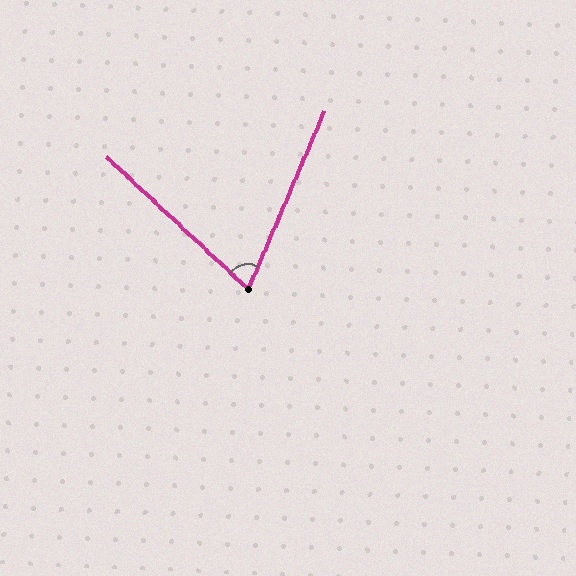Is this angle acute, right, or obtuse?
It is acute.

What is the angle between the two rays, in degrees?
Approximately 70 degrees.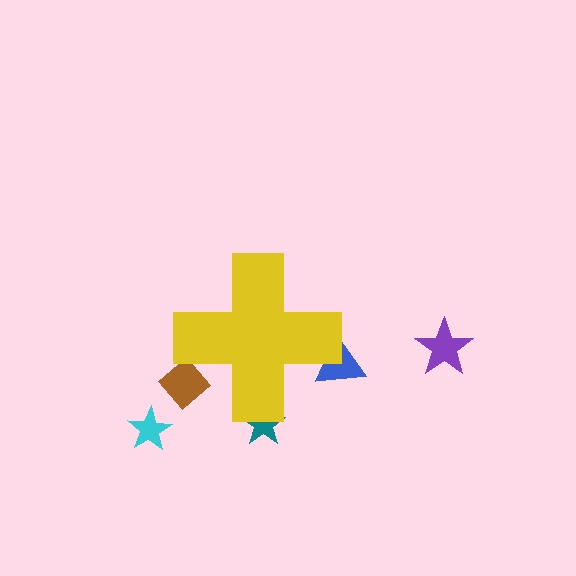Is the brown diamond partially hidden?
Yes, the brown diamond is partially hidden behind the yellow cross.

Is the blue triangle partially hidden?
Yes, the blue triangle is partially hidden behind the yellow cross.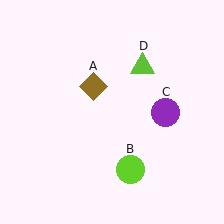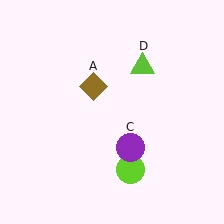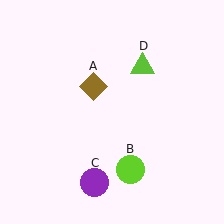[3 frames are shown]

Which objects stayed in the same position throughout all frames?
Brown diamond (object A) and lime circle (object B) and lime triangle (object D) remained stationary.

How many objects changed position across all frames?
1 object changed position: purple circle (object C).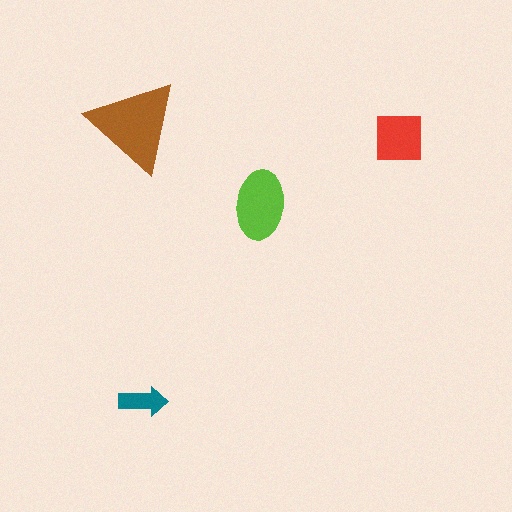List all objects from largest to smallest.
The brown triangle, the lime ellipse, the red square, the teal arrow.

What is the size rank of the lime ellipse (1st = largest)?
2nd.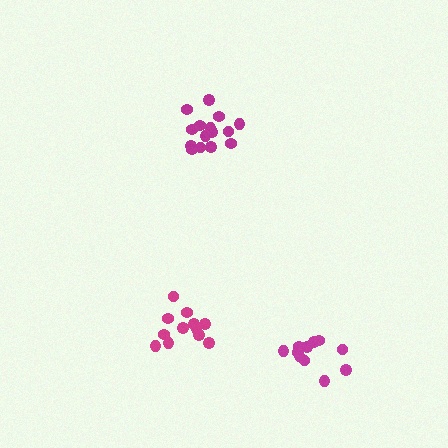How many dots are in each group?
Group 1: 11 dots, Group 2: 12 dots, Group 3: 15 dots (38 total).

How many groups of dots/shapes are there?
There are 3 groups.